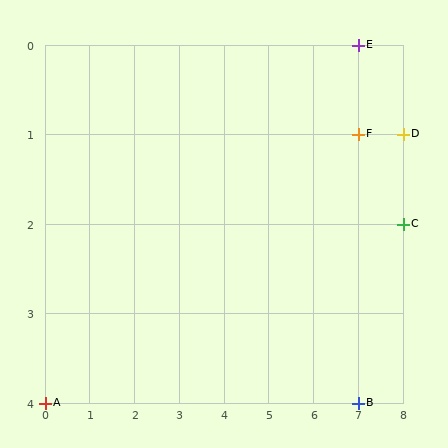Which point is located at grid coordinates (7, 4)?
Point B is at (7, 4).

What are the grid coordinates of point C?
Point C is at grid coordinates (8, 2).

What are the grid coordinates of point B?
Point B is at grid coordinates (7, 4).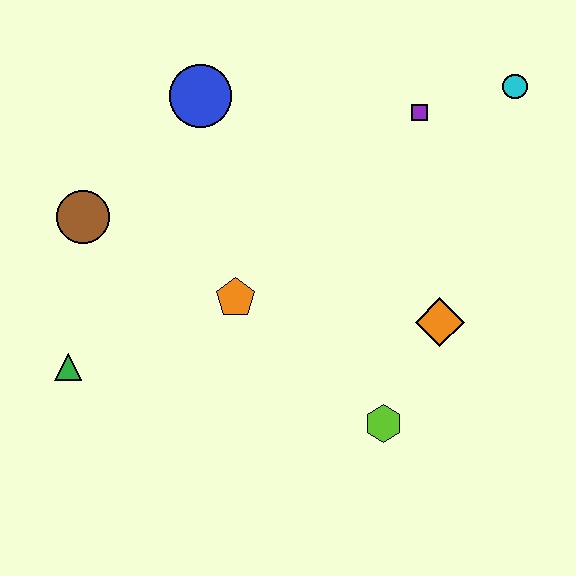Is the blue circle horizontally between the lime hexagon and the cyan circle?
No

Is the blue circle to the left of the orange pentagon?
Yes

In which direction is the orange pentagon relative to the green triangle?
The orange pentagon is to the right of the green triangle.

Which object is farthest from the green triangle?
The cyan circle is farthest from the green triangle.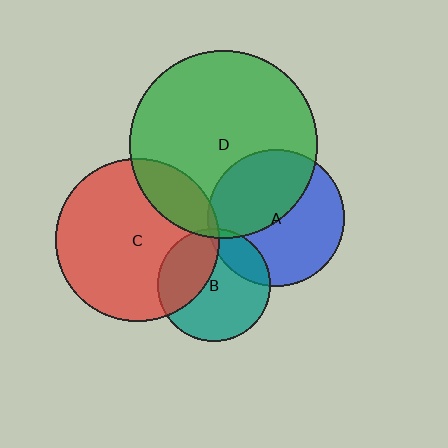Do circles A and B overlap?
Yes.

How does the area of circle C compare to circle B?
Approximately 2.1 times.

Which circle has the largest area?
Circle D (green).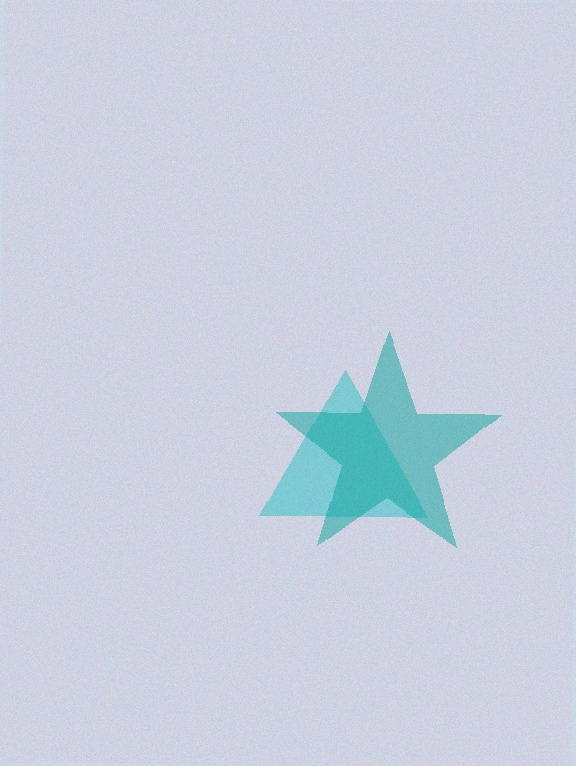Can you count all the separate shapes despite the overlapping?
Yes, there are 2 separate shapes.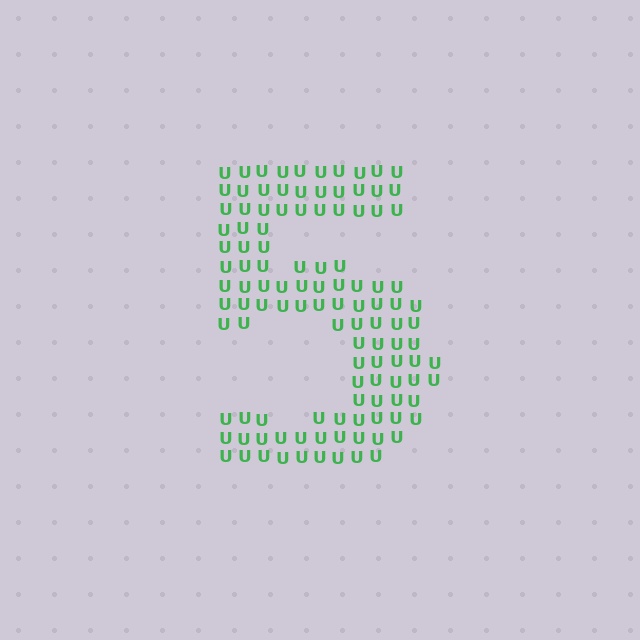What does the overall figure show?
The overall figure shows the digit 5.